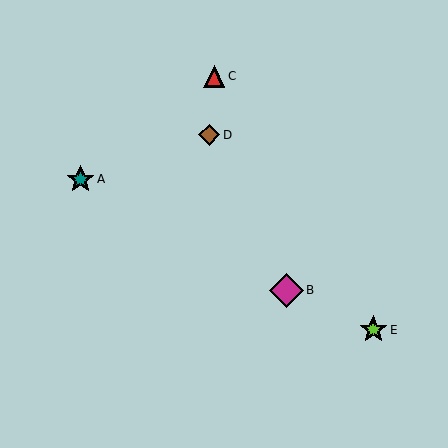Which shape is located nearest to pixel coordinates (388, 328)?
The lime star (labeled E) at (373, 330) is nearest to that location.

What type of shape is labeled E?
Shape E is a lime star.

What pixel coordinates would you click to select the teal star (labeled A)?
Click at (80, 179) to select the teal star A.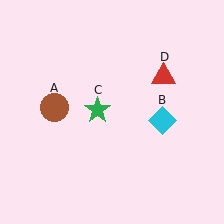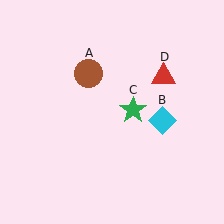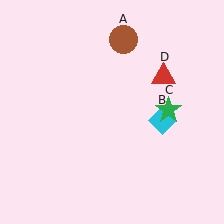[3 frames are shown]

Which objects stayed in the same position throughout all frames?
Cyan diamond (object B) and red triangle (object D) remained stationary.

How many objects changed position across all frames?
2 objects changed position: brown circle (object A), green star (object C).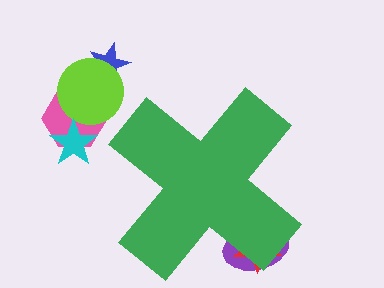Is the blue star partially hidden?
No, the blue star is fully visible.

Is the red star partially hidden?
Yes, the red star is partially hidden behind the green cross.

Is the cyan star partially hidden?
No, the cyan star is fully visible.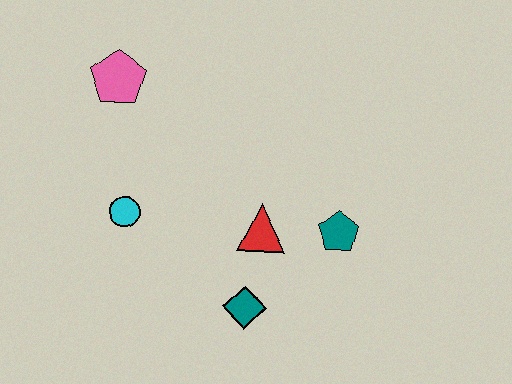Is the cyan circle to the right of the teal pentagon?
No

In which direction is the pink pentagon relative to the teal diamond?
The pink pentagon is above the teal diamond.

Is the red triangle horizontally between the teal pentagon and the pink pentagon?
Yes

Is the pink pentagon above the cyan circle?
Yes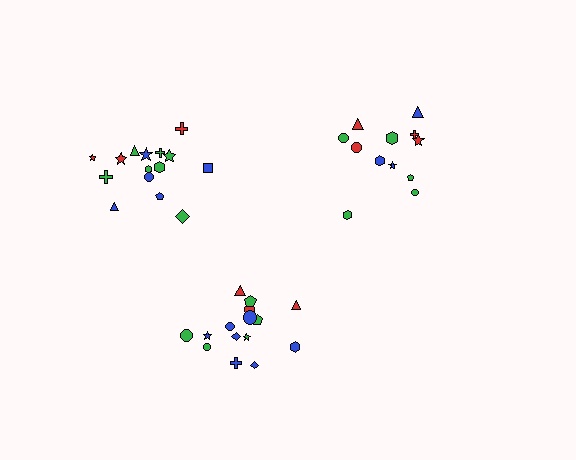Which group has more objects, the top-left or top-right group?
The top-left group.